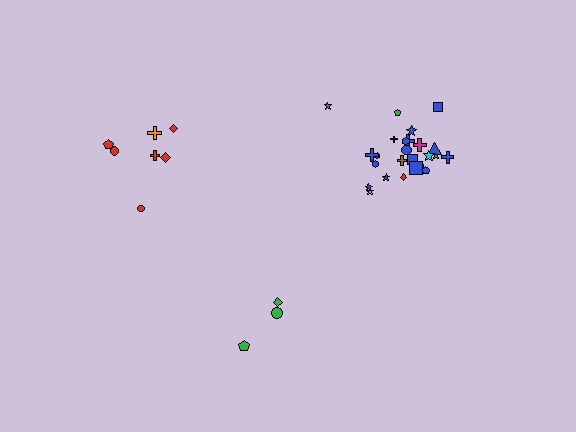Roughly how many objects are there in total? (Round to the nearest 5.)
Roughly 35 objects in total.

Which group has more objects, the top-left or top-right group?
The top-right group.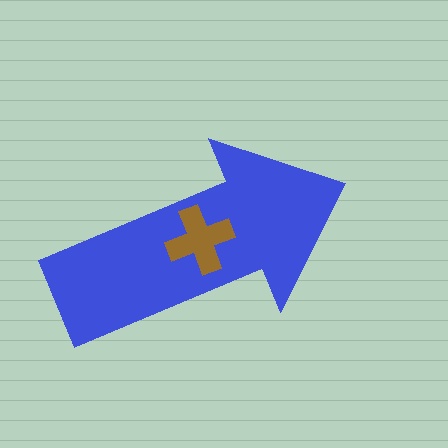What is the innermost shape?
The brown cross.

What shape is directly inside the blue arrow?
The brown cross.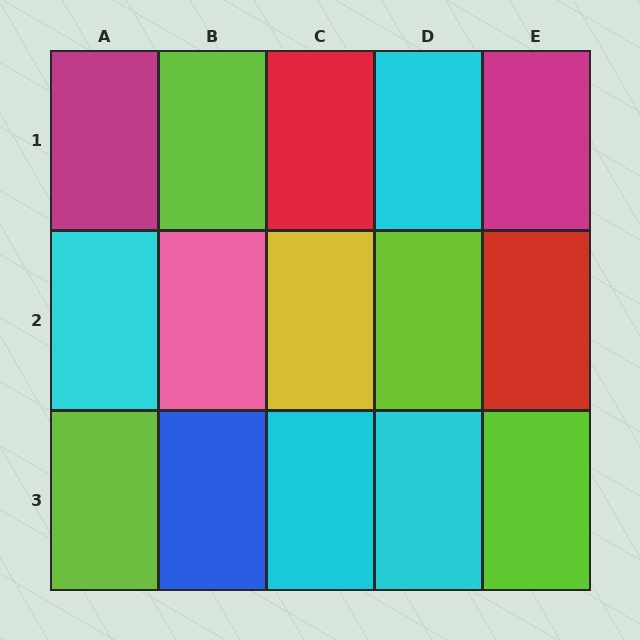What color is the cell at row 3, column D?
Cyan.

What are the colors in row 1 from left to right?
Magenta, lime, red, cyan, magenta.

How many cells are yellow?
1 cell is yellow.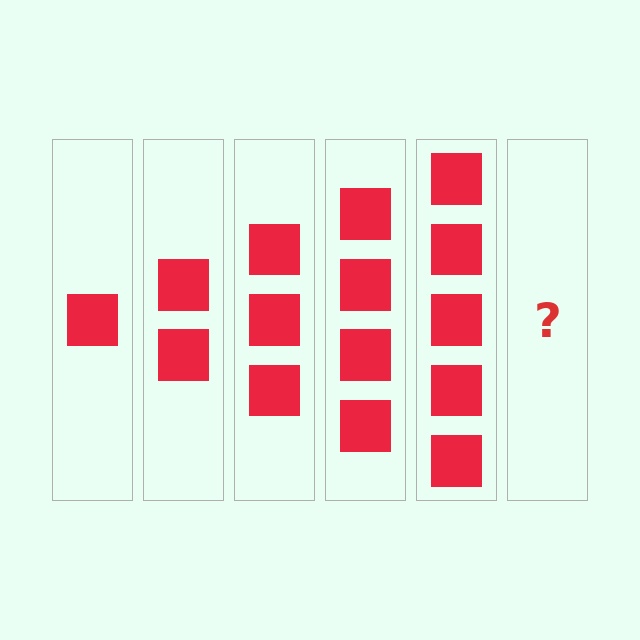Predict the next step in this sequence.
The next step is 6 squares.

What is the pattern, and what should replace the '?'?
The pattern is that each step adds one more square. The '?' should be 6 squares.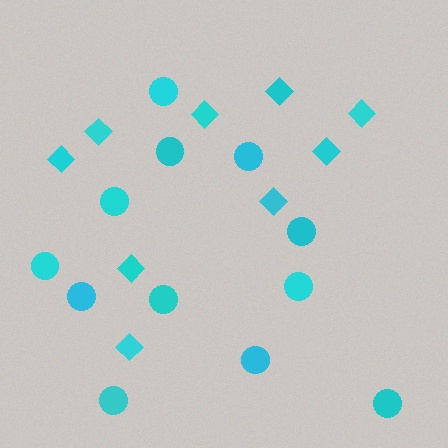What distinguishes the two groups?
There are 2 groups: one group of diamonds (9) and one group of circles (12).